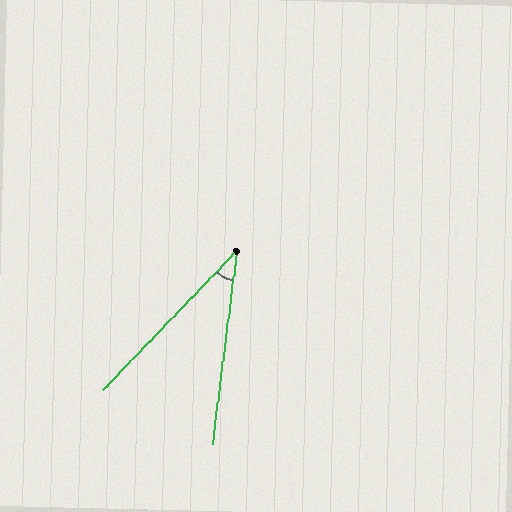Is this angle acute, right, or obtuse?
It is acute.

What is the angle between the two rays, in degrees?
Approximately 37 degrees.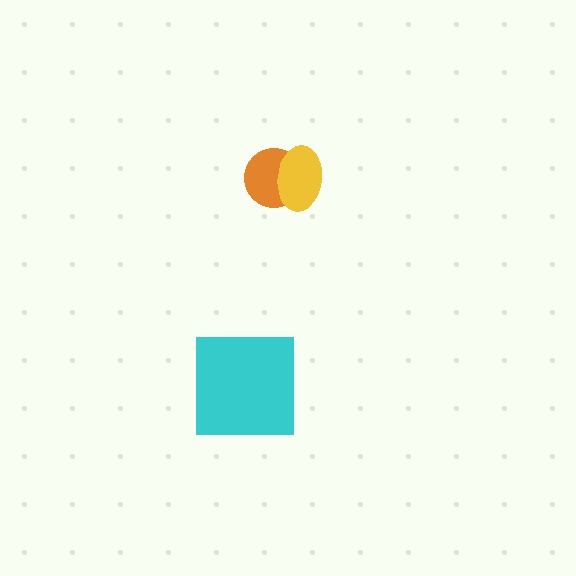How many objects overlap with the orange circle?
1 object overlaps with the orange circle.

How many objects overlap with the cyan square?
0 objects overlap with the cyan square.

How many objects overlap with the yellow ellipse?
1 object overlaps with the yellow ellipse.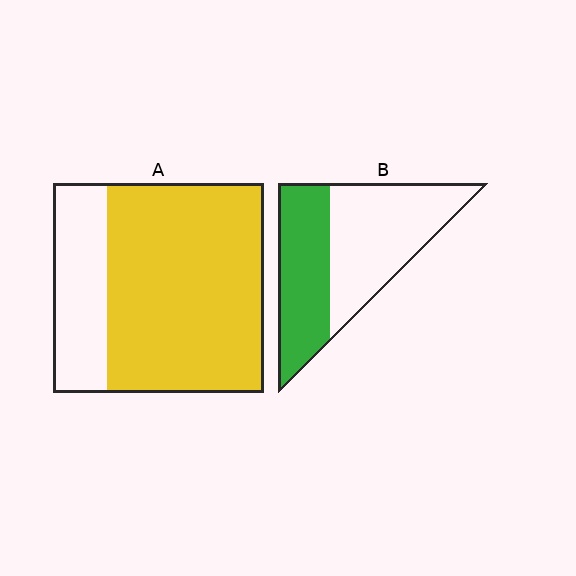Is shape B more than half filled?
No.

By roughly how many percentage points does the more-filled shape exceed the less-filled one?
By roughly 30 percentage points (A over B).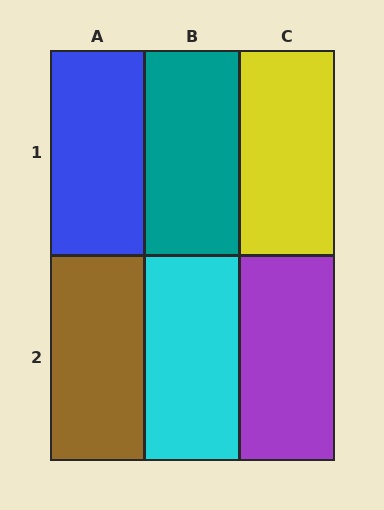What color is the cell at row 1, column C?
Yellow.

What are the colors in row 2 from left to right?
Brown, cyan, purple.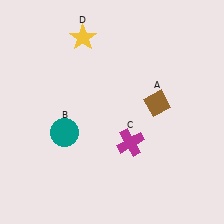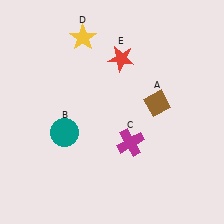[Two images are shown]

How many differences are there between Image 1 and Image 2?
There is 1 difference between the two images.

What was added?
A red star (E) was added in Image 2.